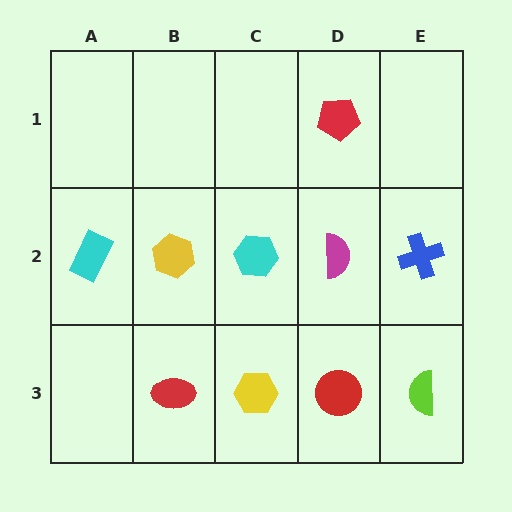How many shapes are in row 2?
5 shapes.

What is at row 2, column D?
A magenta semicircle.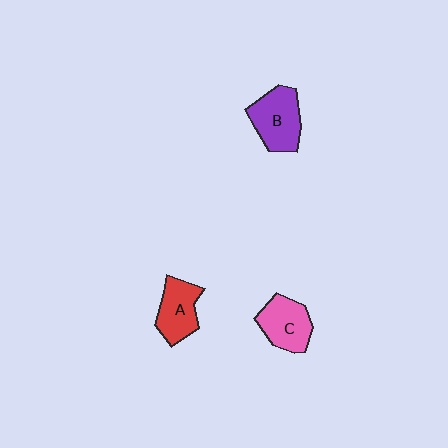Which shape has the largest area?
Shape B (purple).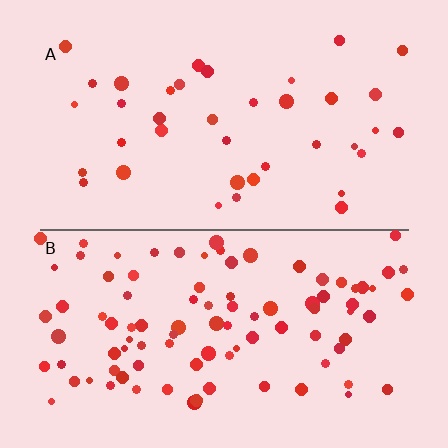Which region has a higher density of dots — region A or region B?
B (the bottom).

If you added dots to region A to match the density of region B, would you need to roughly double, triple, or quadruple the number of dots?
Approximately double.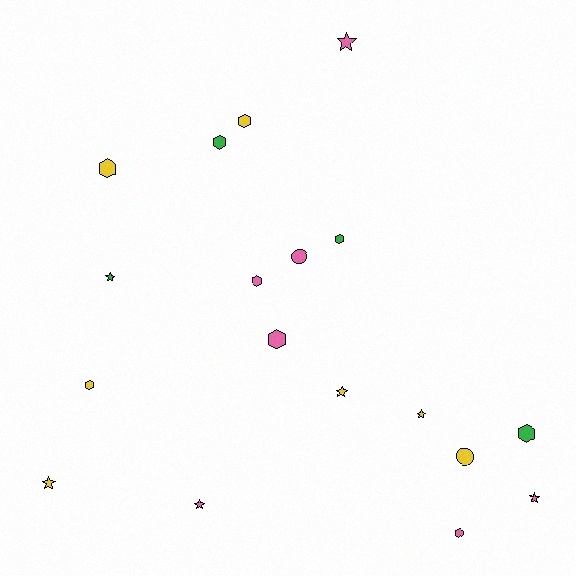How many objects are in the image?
There are 18 objects.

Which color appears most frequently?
Pink, with 7 objects.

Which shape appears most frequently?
Hexagon, with 9 objects.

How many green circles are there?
There are no green circles.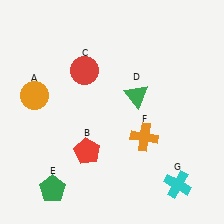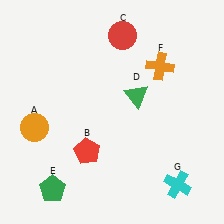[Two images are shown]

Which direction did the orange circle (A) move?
The orange circle (A) moved down.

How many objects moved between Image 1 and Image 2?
3 objects moved between the two images.